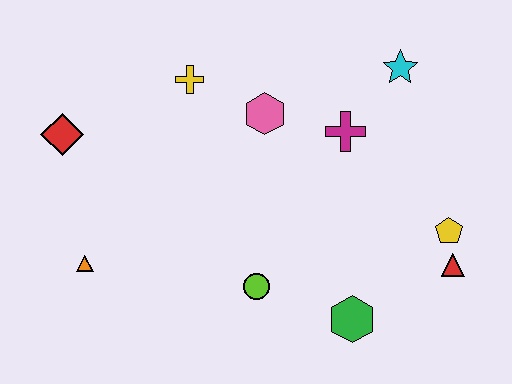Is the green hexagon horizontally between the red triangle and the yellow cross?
Yes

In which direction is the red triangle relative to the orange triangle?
The red triangle is to the right of the orange triangle.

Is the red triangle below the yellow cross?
Yes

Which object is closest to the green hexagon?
The lime circle is closest to the green hexagon.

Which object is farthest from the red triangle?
The red diamond is farthest from the red triangle.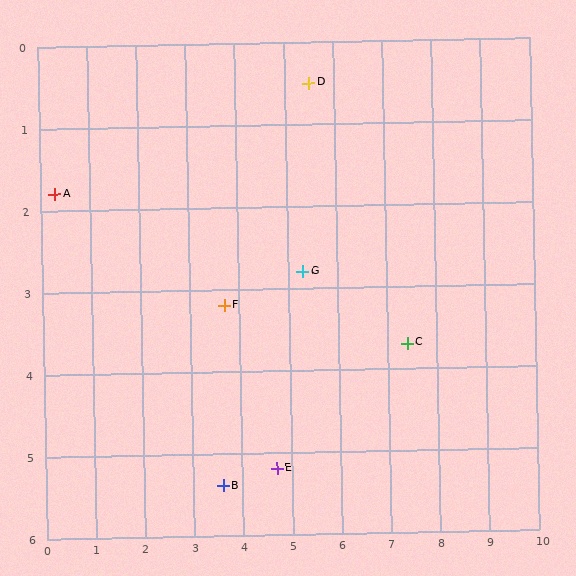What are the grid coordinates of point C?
Point C is at approximately (7.4, 3.7).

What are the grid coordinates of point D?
Point D is at approximately (5.5, 0.5).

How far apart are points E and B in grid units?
Points E and B are about 1.1 grid units apart.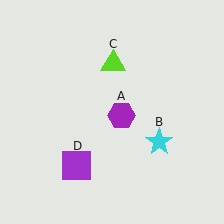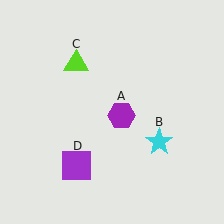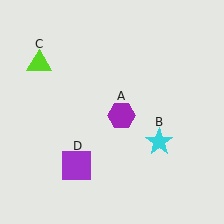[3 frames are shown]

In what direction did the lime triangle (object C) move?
The lime triangle (object C) moved left.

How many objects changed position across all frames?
1 object changed position: lime triangle (object C).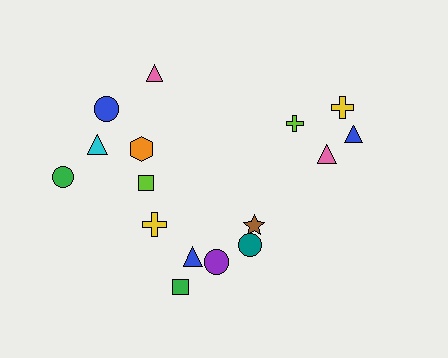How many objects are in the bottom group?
There are 6 objects.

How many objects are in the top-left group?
There are 6 objects.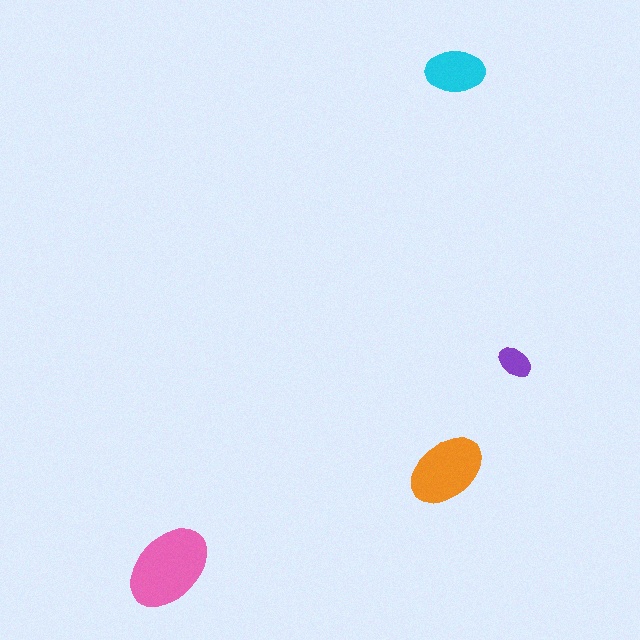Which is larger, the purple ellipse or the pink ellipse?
The pink one.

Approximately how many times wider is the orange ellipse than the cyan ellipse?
About 1.5 times wider.